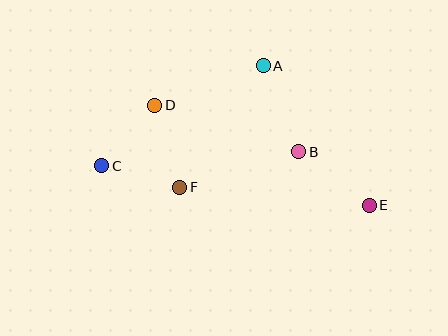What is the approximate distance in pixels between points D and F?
The distance between D and F is approximately 86 pixels.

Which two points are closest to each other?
Points C and D are closest to each other.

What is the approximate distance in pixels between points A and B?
The distance between A and B is approximately 93 pixels.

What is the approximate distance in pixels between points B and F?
The distance between B and F is approximately 124 pixels.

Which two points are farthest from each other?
Points C and E are farthest from each other.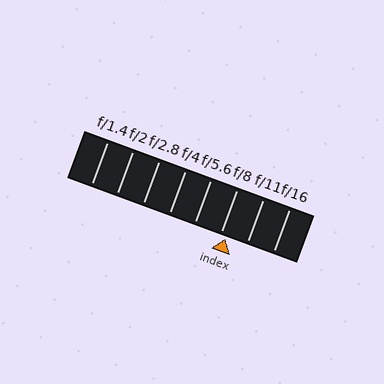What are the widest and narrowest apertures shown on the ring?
The widest aperture shown is f/1.4 and the narrowest is f/16.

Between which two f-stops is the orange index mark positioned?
The index mark is between f/8 and f/11.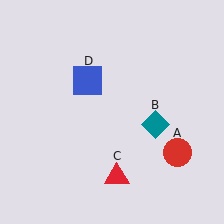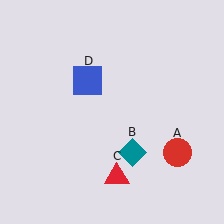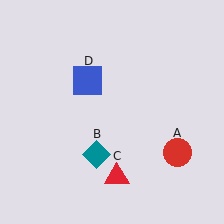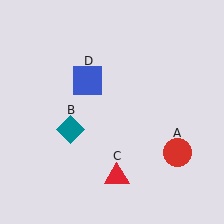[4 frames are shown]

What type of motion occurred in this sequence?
The teal diamond (object B) rotated clockwise around the center of the scene.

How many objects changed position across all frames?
1 object changed position: teal diamond (object B).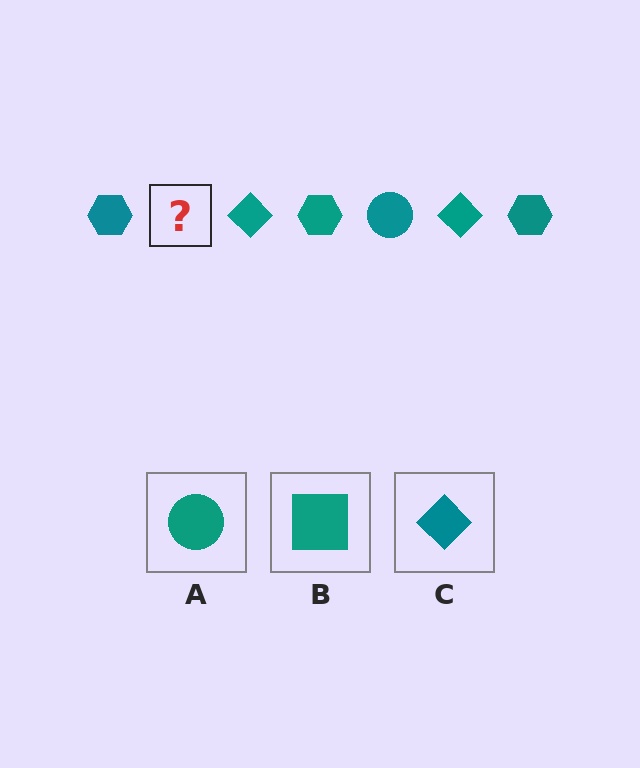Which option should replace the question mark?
Option A.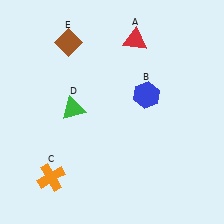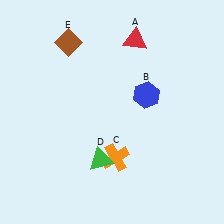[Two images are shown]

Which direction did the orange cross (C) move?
The orange cross (C) moved right.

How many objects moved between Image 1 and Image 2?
2 objects moved between the two images.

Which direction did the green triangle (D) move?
The green triangle (D) moved down.